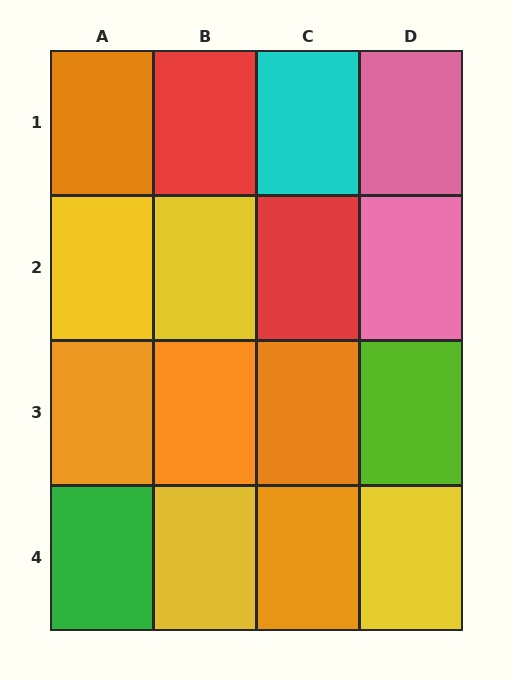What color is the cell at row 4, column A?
Green.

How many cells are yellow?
4 cells are yellow.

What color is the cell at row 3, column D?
Lime.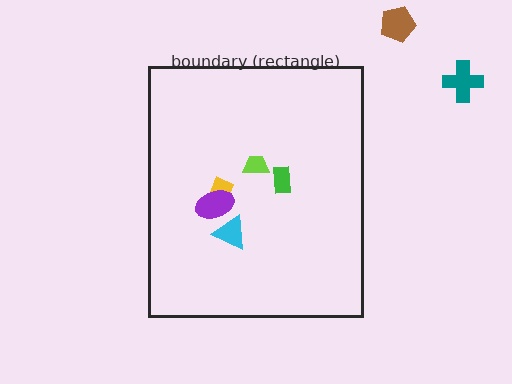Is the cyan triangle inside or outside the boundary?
Inside.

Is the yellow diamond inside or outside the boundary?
Inside.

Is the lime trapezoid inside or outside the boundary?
Inside.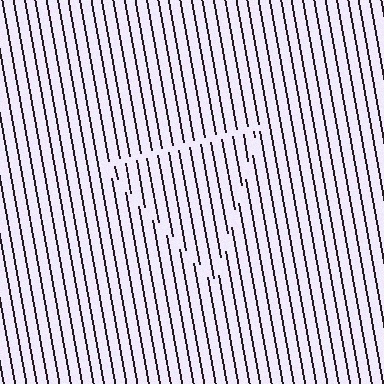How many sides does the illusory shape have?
3 sides — the line-ends trace a triangle.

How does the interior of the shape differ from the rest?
The interior of the shape contains the same grating, shifted by half a period — the contour is defined by the phase discontinuity where line-ends from the inner and outer gratings abut.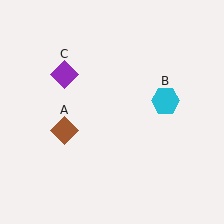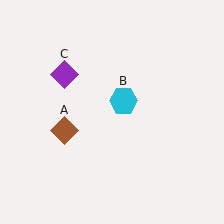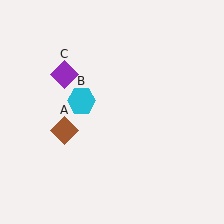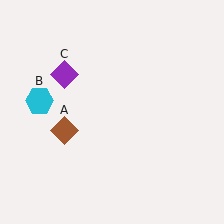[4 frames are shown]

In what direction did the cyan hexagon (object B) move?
The cyan hexagon (object B) moved left.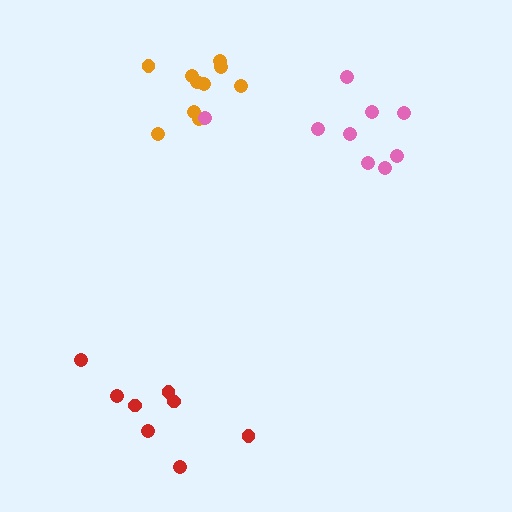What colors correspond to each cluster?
The clusters are colored: red, orange, pink.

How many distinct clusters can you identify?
There are 3 distinct clusters.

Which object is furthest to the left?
The red cluster is leftmost.